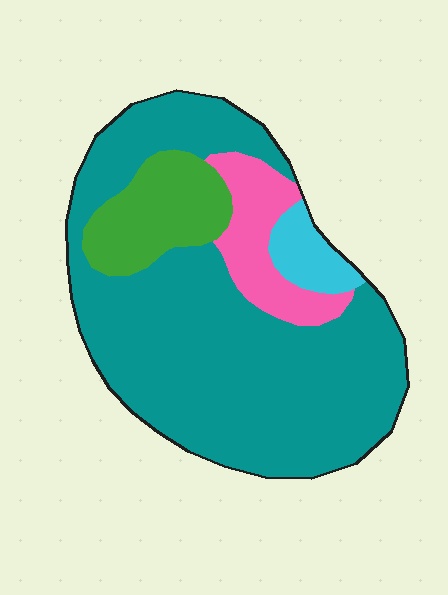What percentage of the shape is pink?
Pink takes up less than a sixth of the shape.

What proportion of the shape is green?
Green covers about 15% of the shape.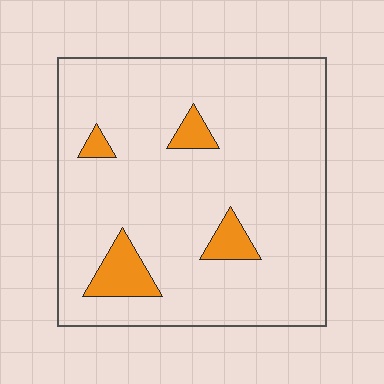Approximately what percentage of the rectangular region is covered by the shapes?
Approximately 10%.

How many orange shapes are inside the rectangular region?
4.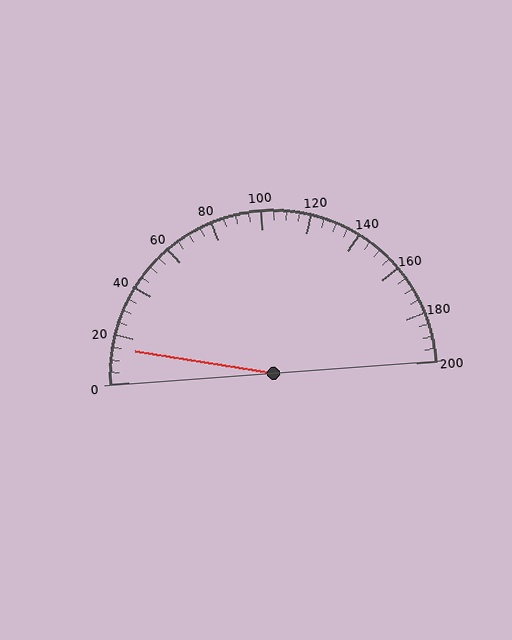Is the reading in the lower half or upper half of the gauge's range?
The reading is in the lower half of the range (0 to 200).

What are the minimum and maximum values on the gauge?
The gauge ranges from 0 to 200.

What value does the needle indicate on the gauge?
The needle indicates approximately 15.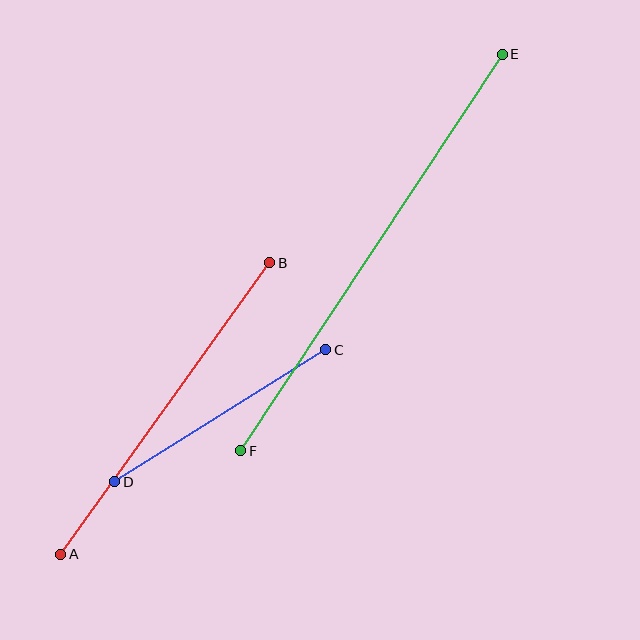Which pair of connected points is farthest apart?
Points E and F are farthest apart.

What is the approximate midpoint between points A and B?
The midpoint is at approximately (165, 408) pixels.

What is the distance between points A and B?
The distance is approximately 358 pixels.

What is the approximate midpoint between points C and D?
The midpoint is at approximately (220, 416) pixels.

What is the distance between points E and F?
The distance is approximately 475 pixels.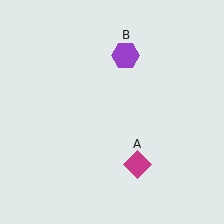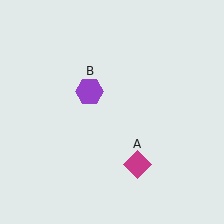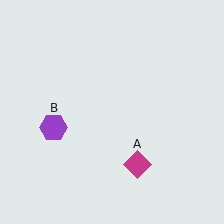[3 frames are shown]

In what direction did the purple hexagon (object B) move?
The purple hexagon (object B) moved down and to the left.